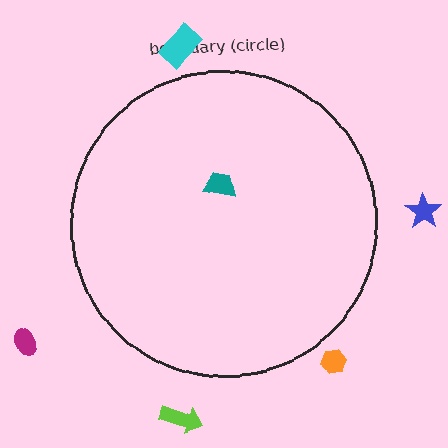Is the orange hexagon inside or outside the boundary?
Outside.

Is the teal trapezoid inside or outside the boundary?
Inside.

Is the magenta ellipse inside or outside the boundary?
Outside.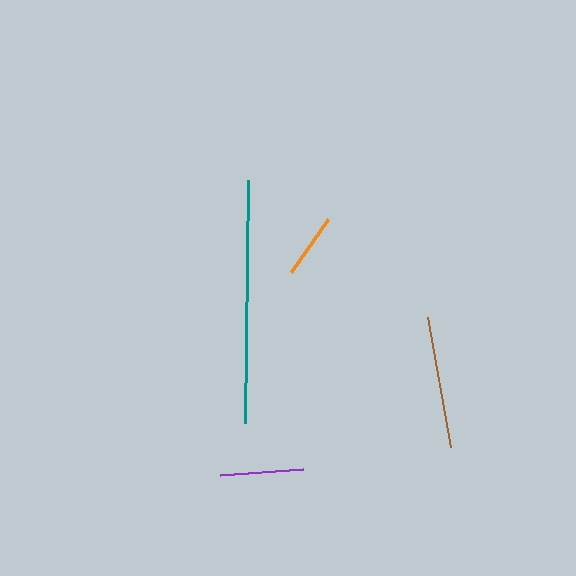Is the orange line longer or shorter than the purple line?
The purple line is longer than the orange line.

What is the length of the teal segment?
The teal segment is approximately 243 pixels long.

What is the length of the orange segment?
The orange segment is approximately 65 pixels long.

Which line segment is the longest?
The teal line is the longest at approximately 243 pixels.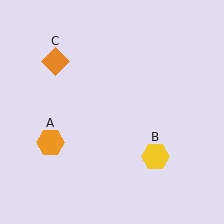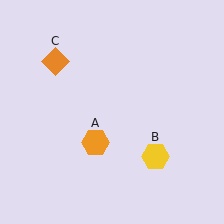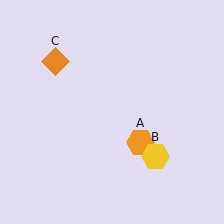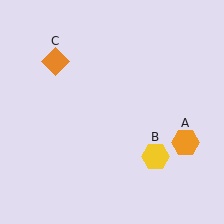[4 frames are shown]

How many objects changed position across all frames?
1 object changed position: orange hexagon (object A).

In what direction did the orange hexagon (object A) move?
The orange hexagon (object A) moved right.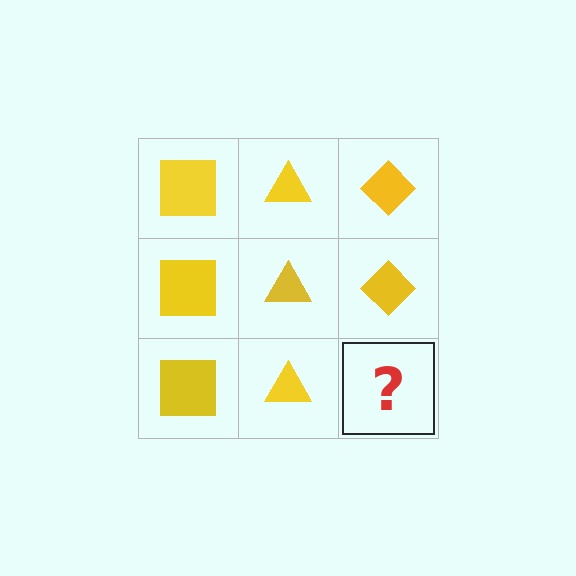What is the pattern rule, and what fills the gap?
The rule is that each column has a consistent shape. The gap should be filled with a yellow diamond.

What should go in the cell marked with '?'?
The missing cell should contain a yellow diamond.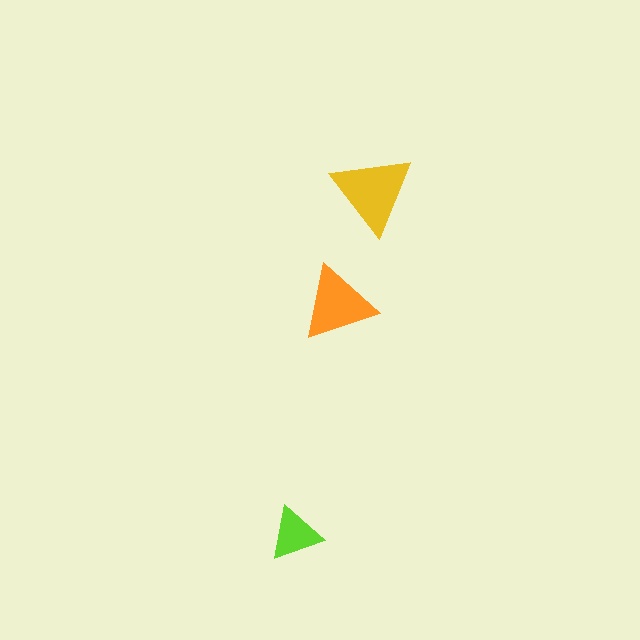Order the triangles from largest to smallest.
the yellow one, the orange one, the lime one.